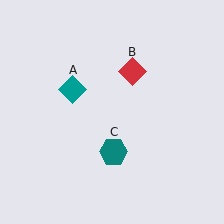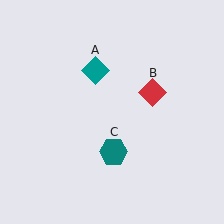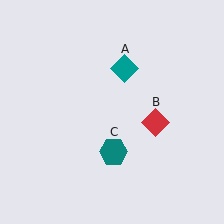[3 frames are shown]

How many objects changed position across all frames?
2 objects changed position: teal diamond (object A), red diamond (object B).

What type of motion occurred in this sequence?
The teal diamond (object A), red diamond (object B) rotated clockwise around the center of the scene.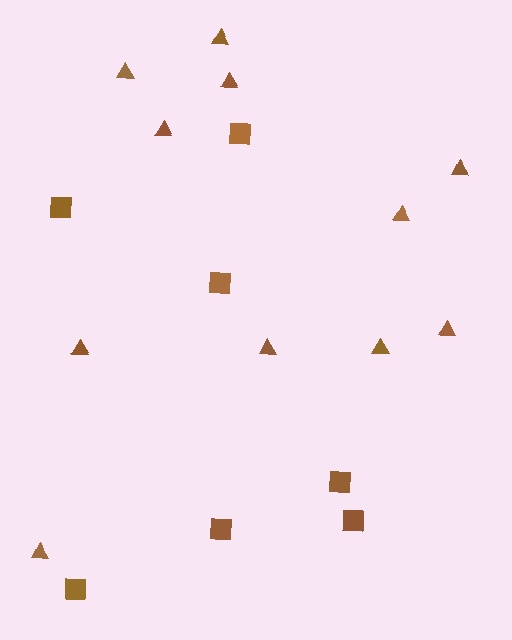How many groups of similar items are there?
There are 2 groups: one group of triangles (11) and one group of squares (7).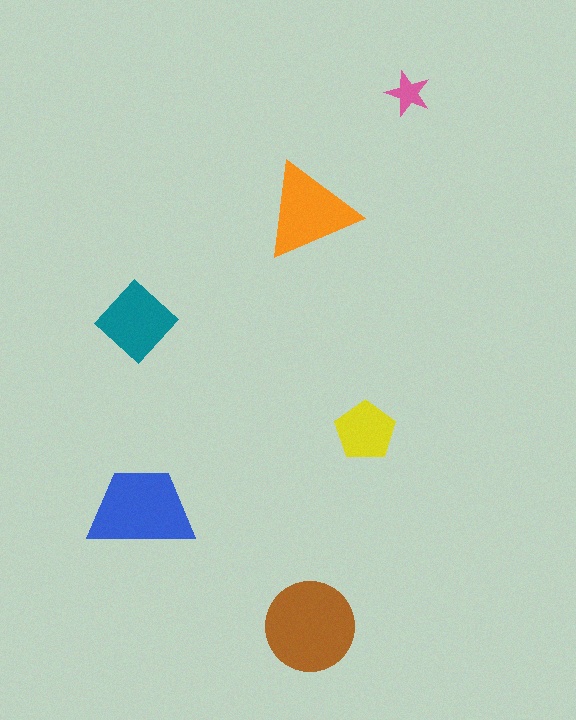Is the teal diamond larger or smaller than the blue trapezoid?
Smaller.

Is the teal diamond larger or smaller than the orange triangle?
Smaller.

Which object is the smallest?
The pink star.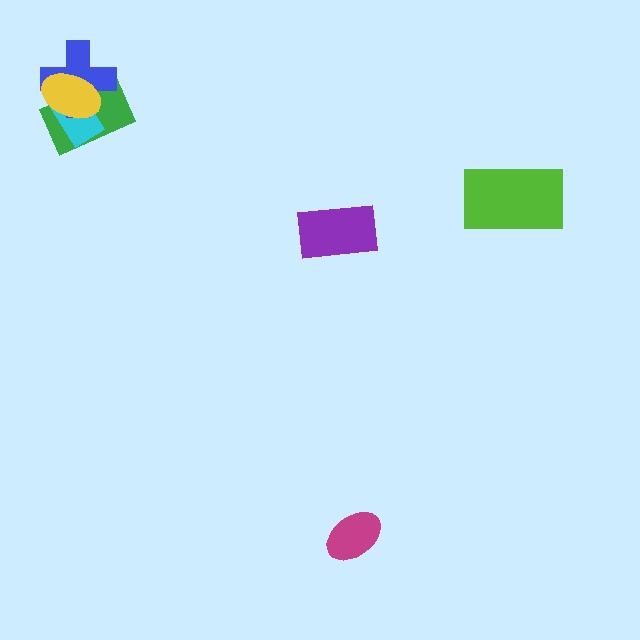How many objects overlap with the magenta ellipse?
0 objects overlap with the magenta ellipse.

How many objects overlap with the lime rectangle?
0 objects overlap with the lime rectangle.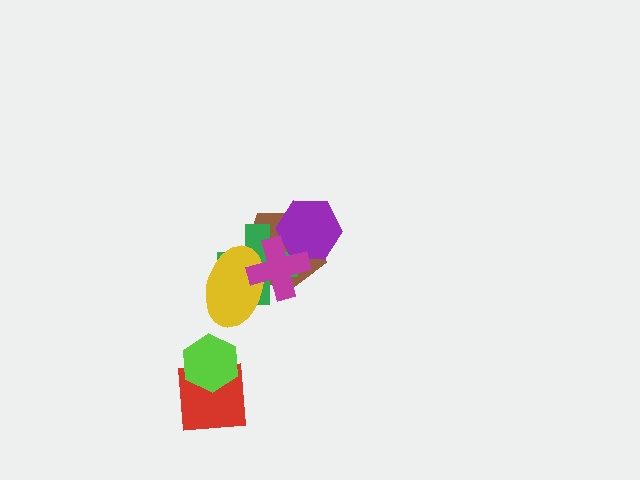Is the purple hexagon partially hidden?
Yes, it is partially covered by another shape.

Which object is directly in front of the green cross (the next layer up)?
The purple hexagon is directly in front of the green cross.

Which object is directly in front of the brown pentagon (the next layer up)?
The green cross is directly in front of the brown pentagon.